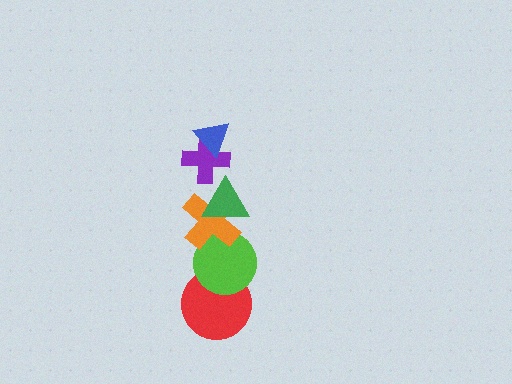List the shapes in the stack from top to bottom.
From top to bottom: the blue triangle, the purple cross, the green triangle, the orange cross, the lime circle, the red circle.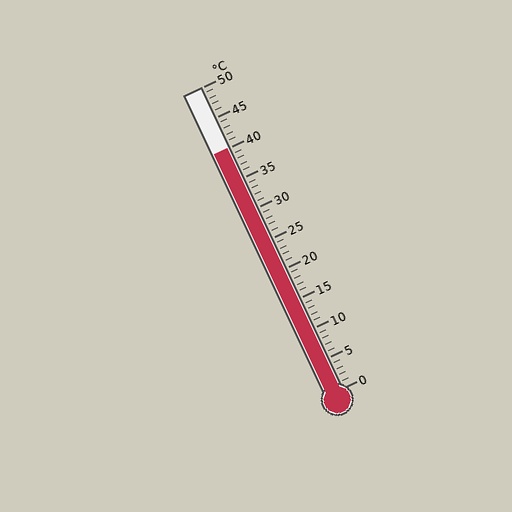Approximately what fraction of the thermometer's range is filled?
The thermometer is filled to approximately 80% of its range.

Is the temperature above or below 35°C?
The temperature is above 35°C.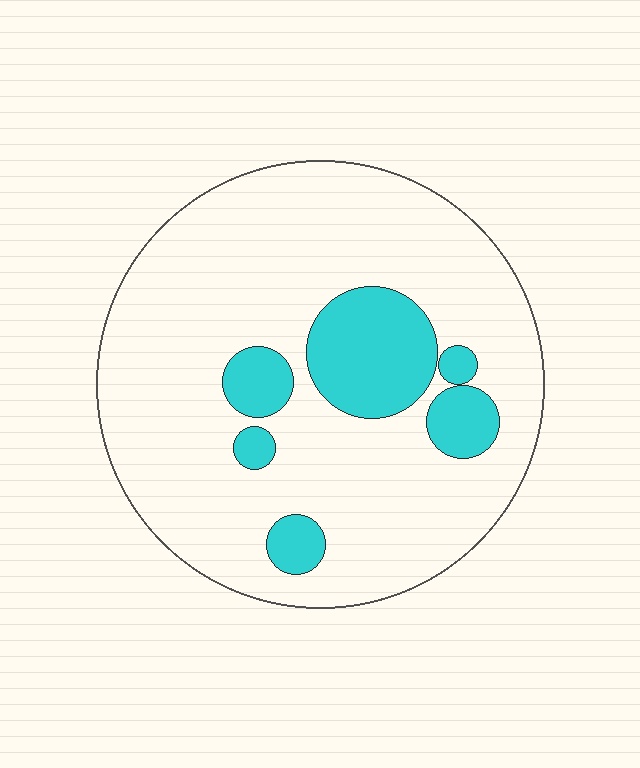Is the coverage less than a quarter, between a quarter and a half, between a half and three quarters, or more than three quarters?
Less than a quarter.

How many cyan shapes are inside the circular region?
6.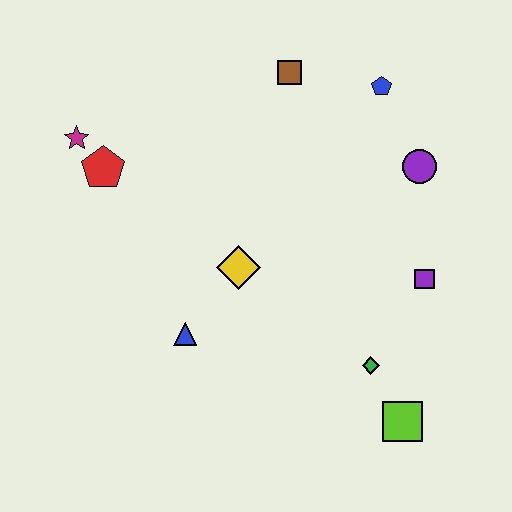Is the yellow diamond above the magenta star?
No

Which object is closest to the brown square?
The blue pentagon is closest to the brown square.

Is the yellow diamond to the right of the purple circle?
No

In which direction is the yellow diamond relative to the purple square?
The yellow diamond is to the left of the purple square.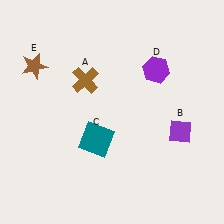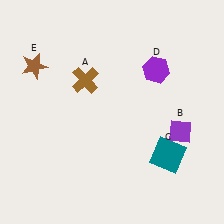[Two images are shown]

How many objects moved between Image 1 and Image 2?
1 object moved between the two images.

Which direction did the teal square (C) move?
The teal square (C) moved right.